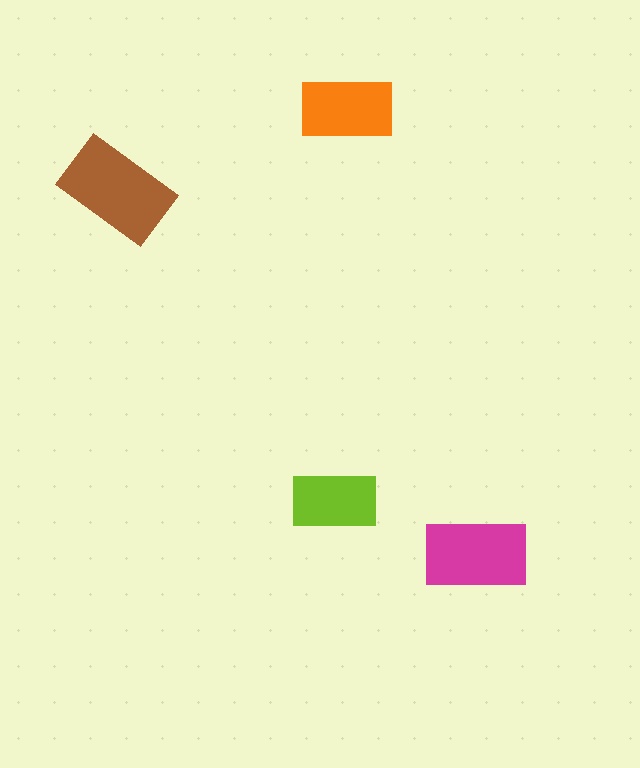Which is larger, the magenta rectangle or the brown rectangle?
The brown one.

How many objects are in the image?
There are 4 objects in the image.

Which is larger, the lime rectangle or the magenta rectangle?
The magenta one.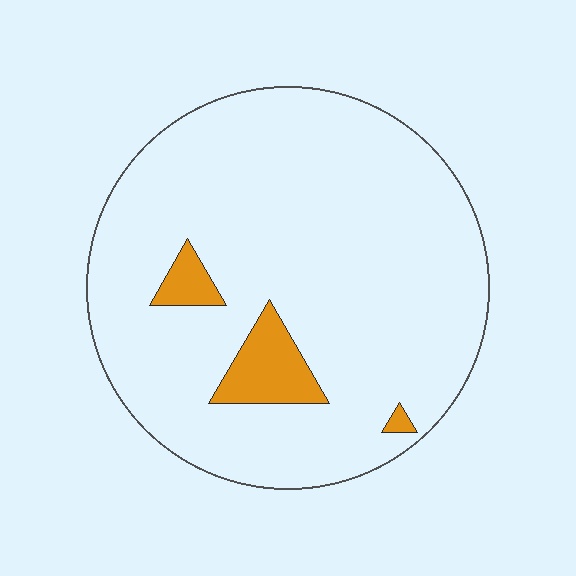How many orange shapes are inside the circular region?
3.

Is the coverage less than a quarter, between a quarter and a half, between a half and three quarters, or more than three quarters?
Less than a quarter.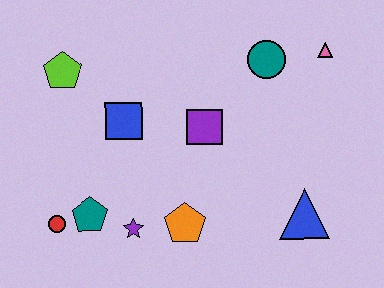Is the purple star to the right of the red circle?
Yes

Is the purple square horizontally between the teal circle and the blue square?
Yes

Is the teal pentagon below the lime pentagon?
Yes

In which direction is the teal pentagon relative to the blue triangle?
The teal pentagon is to the left of the blue triangle.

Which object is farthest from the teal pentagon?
The pink triangle is farthest from the teal pentagon.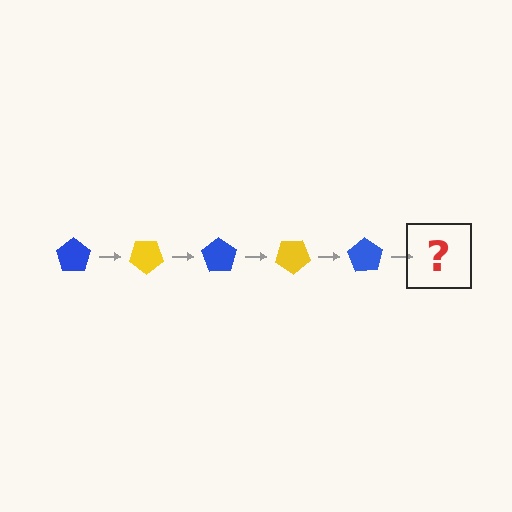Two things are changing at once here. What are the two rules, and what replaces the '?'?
The two rules are that it rotates 35 degrees each step and the color cycles through blue and yellow. The '?' should be a yellow pentagon, rotated 175 degrees from the start.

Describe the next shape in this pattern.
It should be a yellow pentagon, rotated 175 degrees from the start.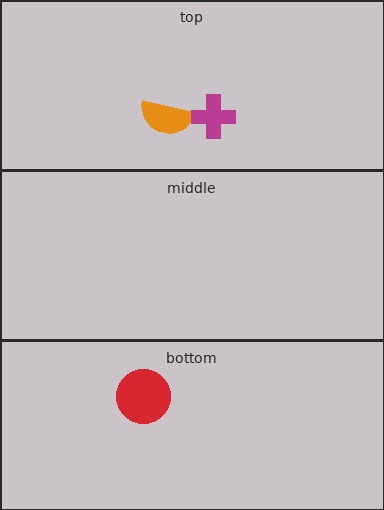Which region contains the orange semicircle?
The top region.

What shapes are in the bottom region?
The red circle.